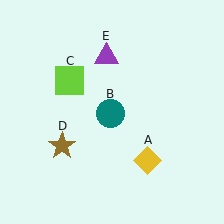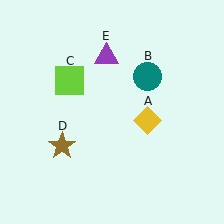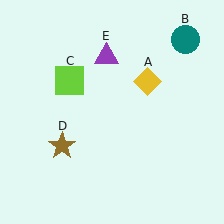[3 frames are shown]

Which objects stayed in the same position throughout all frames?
Lime square (object C) and brown star (object D) and purple triangle (object E) remained stationary.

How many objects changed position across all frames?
2 objects changed position: yellow diamond (object A), teal circle (object B).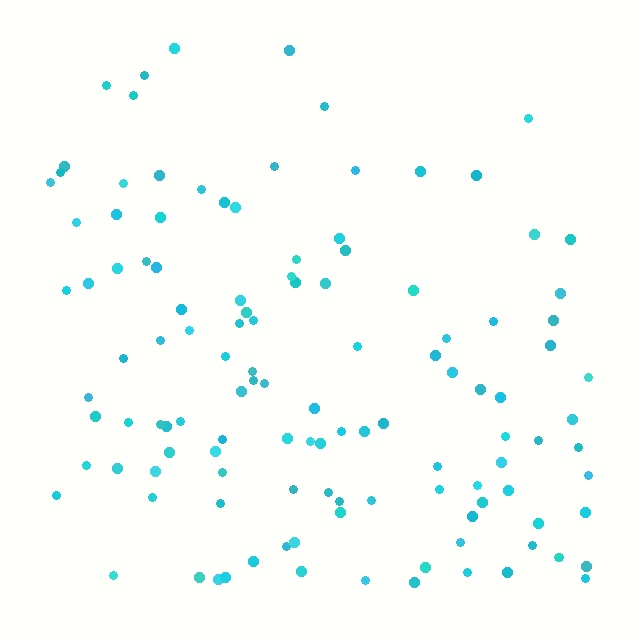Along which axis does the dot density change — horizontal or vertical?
Vertical.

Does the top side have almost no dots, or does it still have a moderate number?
Still a moderate number, just noticeably fewer than the bottom.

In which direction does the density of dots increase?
From top to bottom, with the bottom side densest.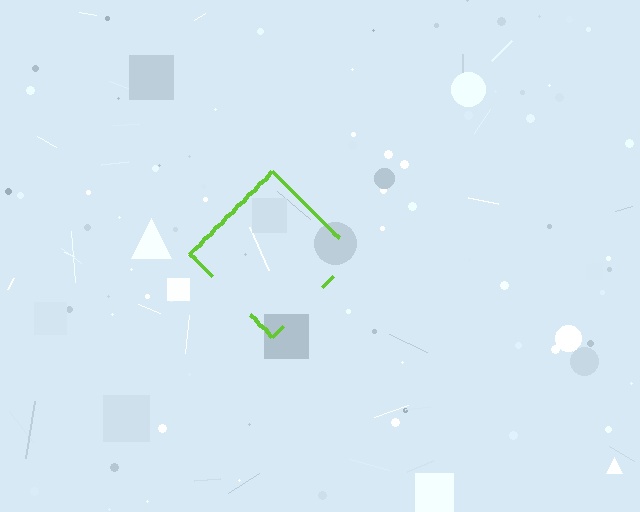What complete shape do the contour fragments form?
The contour fragments form a diamond.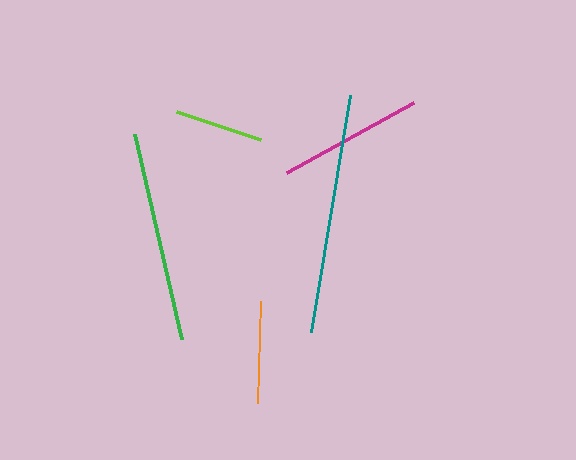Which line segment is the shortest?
The lime line is the shortest at approximately 88 pixels.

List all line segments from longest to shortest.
From longest to shortest: teal, green, magenta, orange, lime.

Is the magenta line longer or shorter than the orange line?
The magenta line is longer than the orange line.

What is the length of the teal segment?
The teal segment is approximately 240 pixels long.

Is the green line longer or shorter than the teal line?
The teal line is longer than the green line.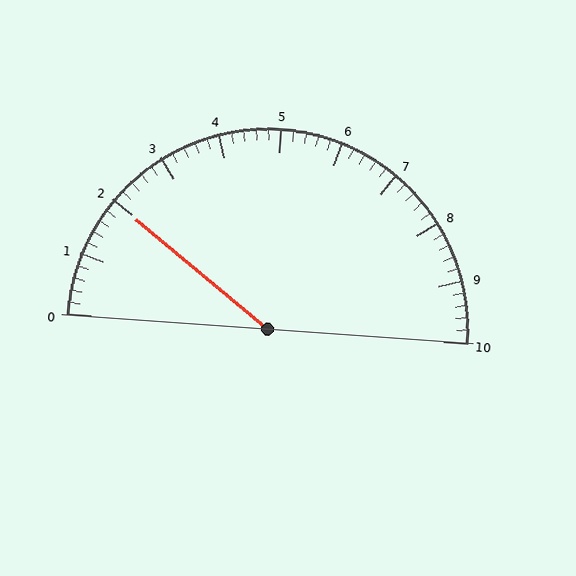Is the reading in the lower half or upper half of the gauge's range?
The reading is in the lower half of the range (0 to 10).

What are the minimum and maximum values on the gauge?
The gauge ranges from 0 to 10.